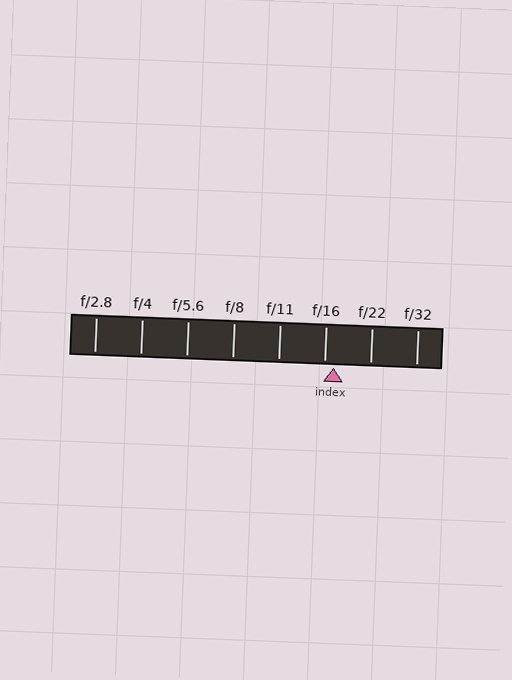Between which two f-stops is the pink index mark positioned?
The index mark is between f/16 and f/22.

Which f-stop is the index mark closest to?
The index mark is closest to f/16.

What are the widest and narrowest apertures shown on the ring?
The widest aperture shown is f/2.8 and the narrowest is f/32.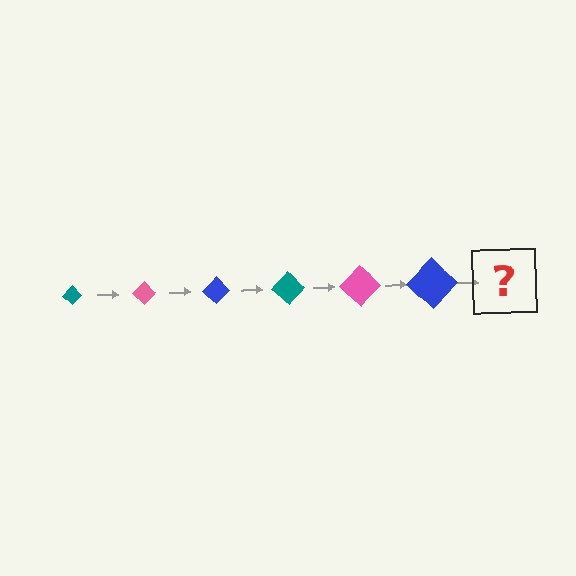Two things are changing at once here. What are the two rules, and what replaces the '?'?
The two rules are that the diamond grows larger each step and the color cycles through teal, pink, and blue. The '?' should be a teal diamond, larger than the previous one.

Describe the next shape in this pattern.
It should be a teal diamond, larger than the previous one.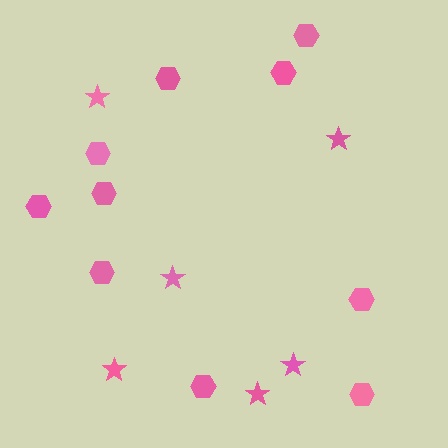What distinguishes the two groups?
There are 2 groups: one group of stars (6) and one group of hexagons (10).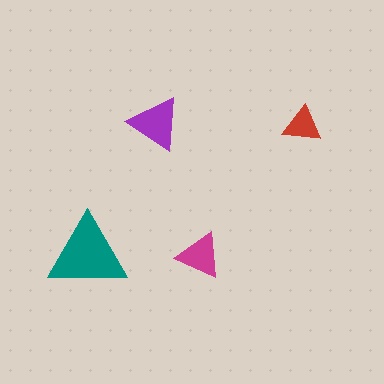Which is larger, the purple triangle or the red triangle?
The purple one.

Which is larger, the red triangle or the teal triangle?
The teal one.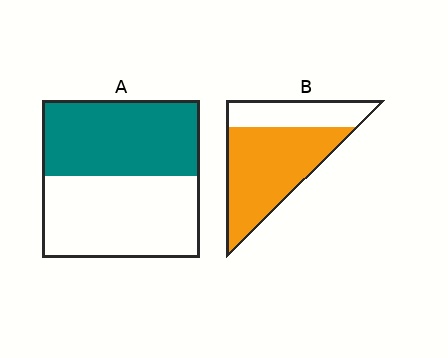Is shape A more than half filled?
Roughly half.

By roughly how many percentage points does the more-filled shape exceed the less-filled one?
By roughly 20 percentage points (B over A).